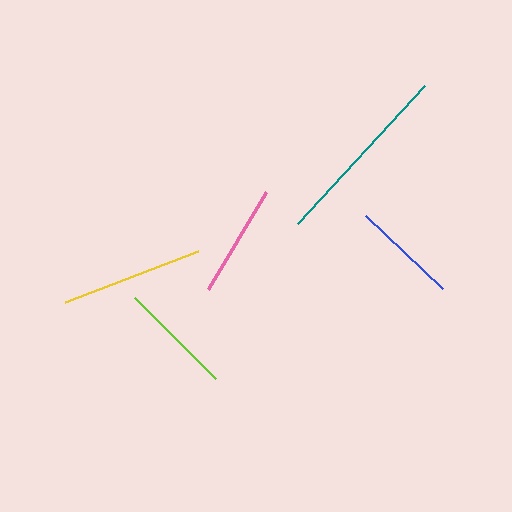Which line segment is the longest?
The teal line is the longest at approximately 188 pixels.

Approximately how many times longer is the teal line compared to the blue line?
The teal line is approximately 1.8 times the length of the blue line.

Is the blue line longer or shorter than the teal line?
The teal line is longer than the blue line.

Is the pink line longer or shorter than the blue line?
The pink line is longer than the blue line.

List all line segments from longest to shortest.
From longest to shortest: teal, yellow, lime, pink, blue.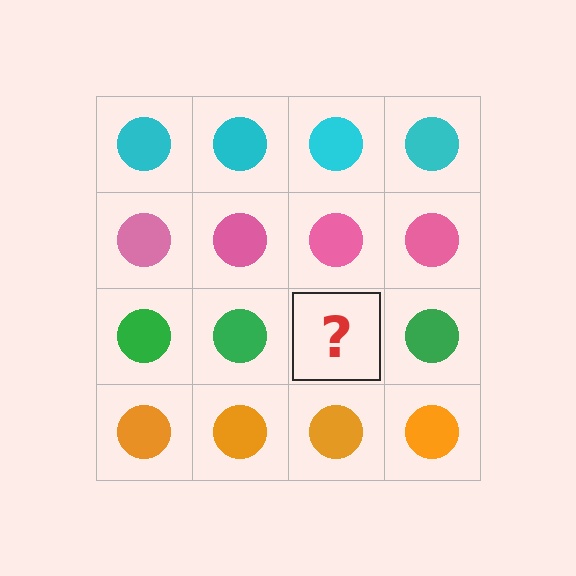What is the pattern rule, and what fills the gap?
The rule is that each row has a consistent color. The gap should be filled with a green circle.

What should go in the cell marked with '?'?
The missing cell should contain a green circle.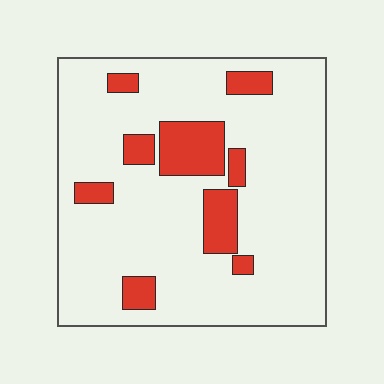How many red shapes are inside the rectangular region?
9.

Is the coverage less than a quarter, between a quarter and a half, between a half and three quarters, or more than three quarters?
Less than a quarter.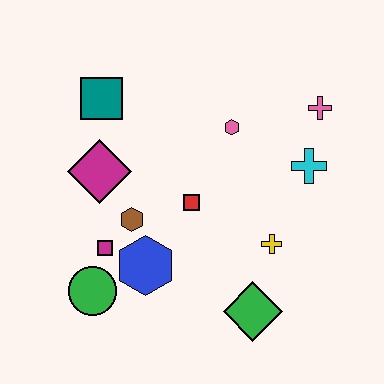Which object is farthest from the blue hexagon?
The pink cross is farthest from the blue hexagon.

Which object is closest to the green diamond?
The yellow cross is closest to the green diamond.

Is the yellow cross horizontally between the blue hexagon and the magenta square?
No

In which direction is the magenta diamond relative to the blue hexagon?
The magenta diamond is above the blue hexagon.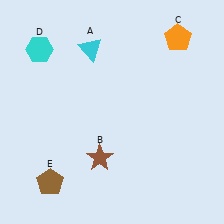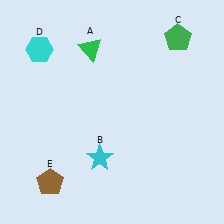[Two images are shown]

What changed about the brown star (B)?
In Image 1, B is brown. In Image 2, it changed to cyan.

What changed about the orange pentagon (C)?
In Image 1, C is orange. In Image 2, it changed to green.